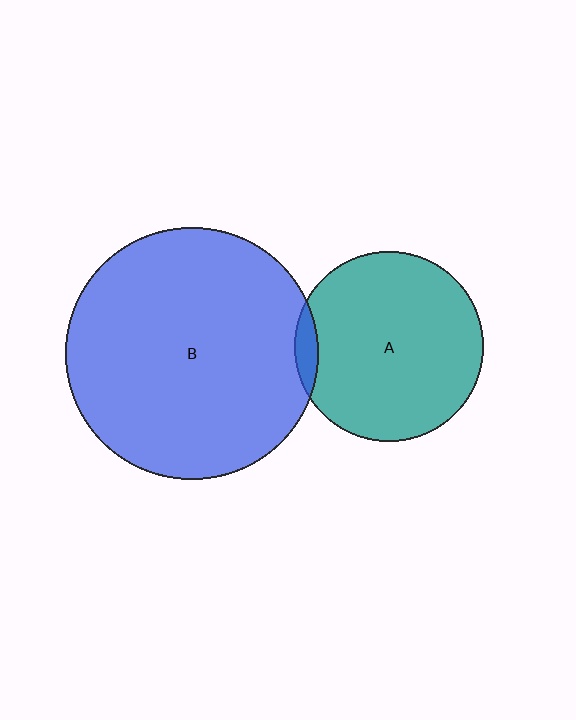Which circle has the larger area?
Circle B (blue).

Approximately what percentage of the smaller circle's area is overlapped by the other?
Approximately 5%.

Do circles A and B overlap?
Yes.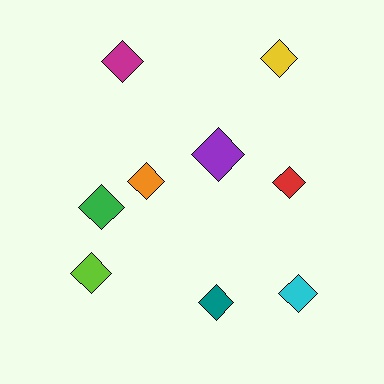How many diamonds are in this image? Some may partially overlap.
There are 9 diamonds.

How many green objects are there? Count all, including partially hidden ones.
There is 1 green object.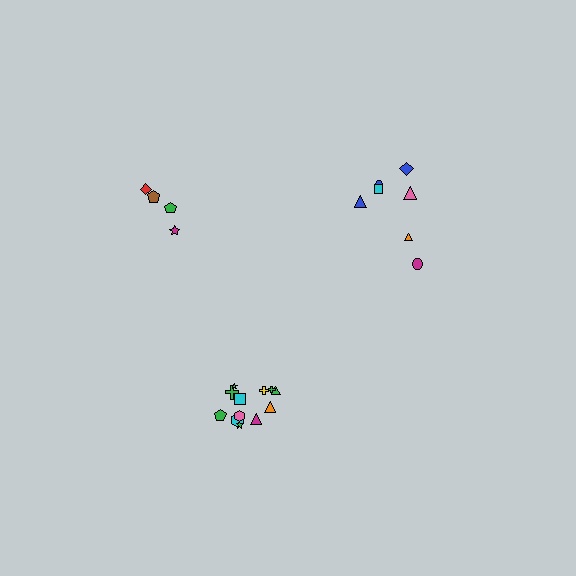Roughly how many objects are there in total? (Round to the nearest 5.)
Roughly 25 objects in total.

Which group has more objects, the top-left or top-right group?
The top-right group.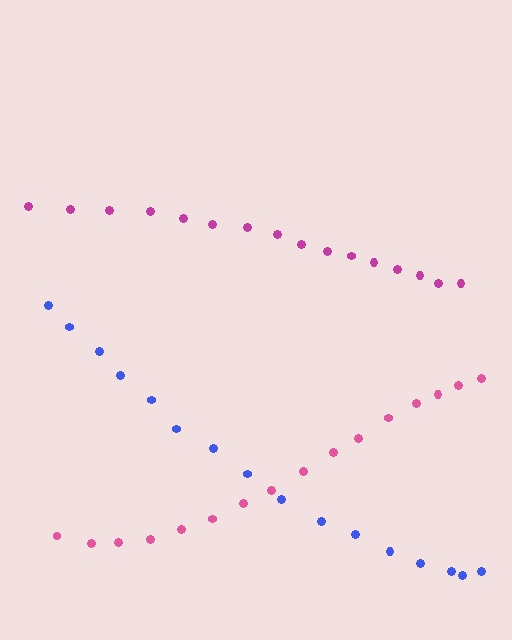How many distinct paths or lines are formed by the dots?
There are 3 distinct paths.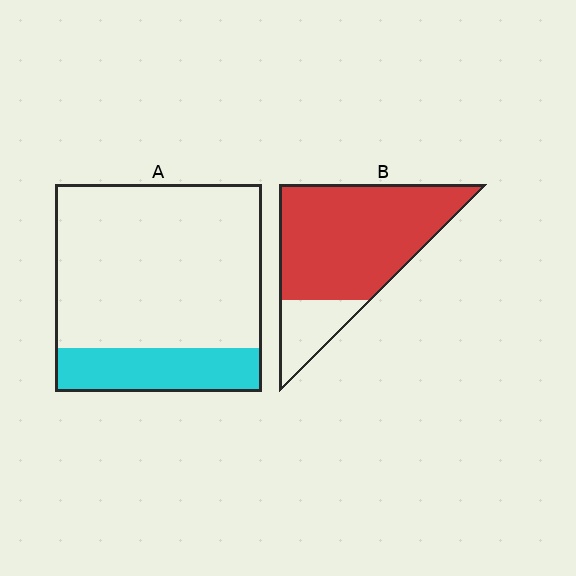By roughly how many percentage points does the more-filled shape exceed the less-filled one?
By roughly 60 percentage points (B over A).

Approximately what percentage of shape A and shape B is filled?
A is approximately 20% and B is approximately 80%.